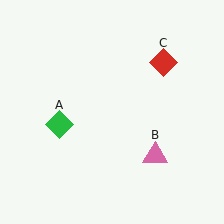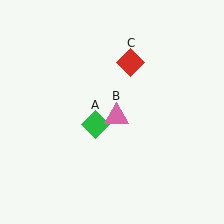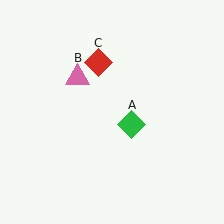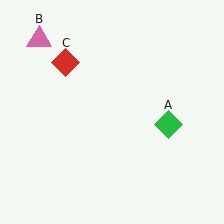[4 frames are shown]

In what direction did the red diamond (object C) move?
The red diamond (object C) moved left.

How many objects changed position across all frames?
3 objects changed position: green diamond (object A), pink triangle (object B), red diamond (object C).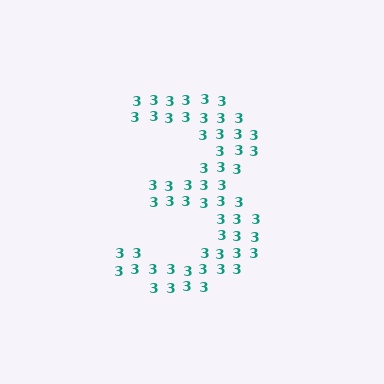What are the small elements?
The small elements are digit 3's.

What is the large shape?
The large shape is the digit 3.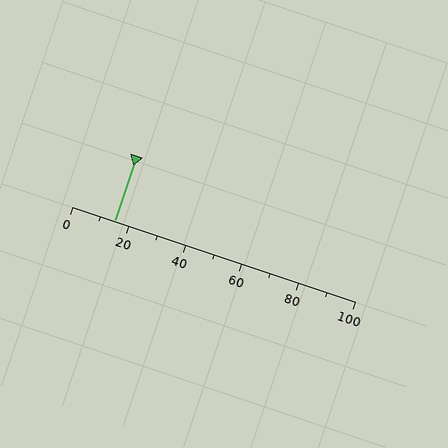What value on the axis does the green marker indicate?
The marker indicates approximately 15.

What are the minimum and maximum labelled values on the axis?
The axis runs from 0 to 100.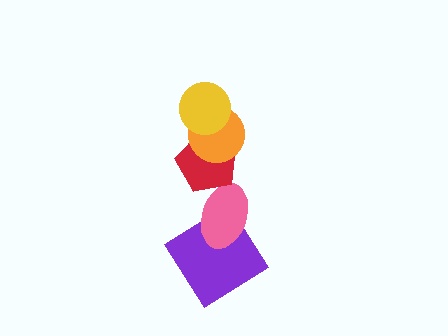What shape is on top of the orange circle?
The yellow circle is on top of the orange circle.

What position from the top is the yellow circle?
The yellow circle is 1st from the top.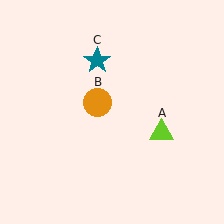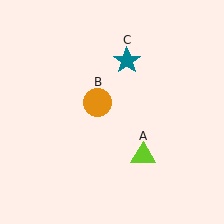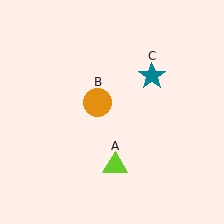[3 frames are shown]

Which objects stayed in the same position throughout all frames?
Orange circle (object B) remained stationary.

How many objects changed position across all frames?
2 objects changed position: lime triangle (object A), teal star (object C).